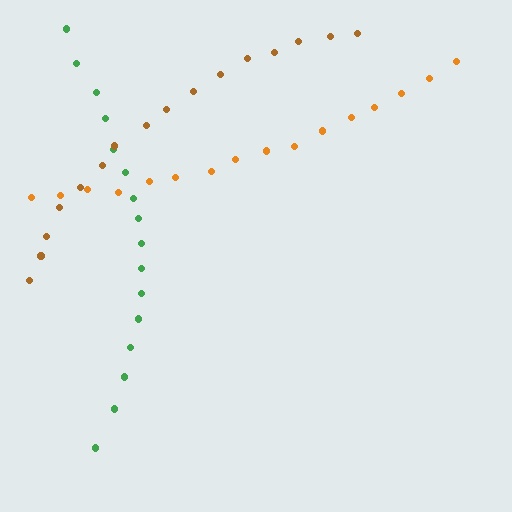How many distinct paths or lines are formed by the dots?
There are 3 distinct paths.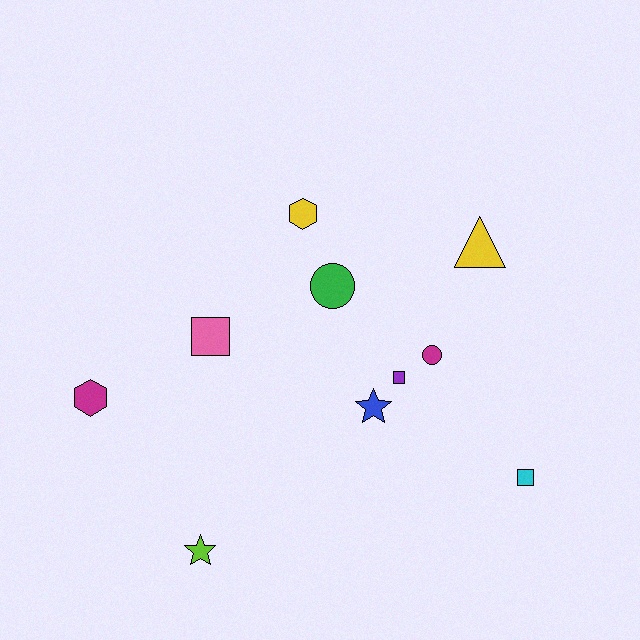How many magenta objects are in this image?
There are 2 magenta objects.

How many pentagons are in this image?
There are no pentagons.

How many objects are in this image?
There are 10 objects.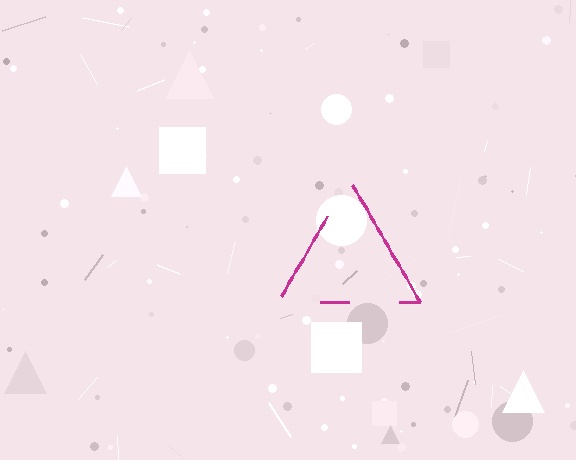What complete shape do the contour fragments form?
The contour fragments form a triangle.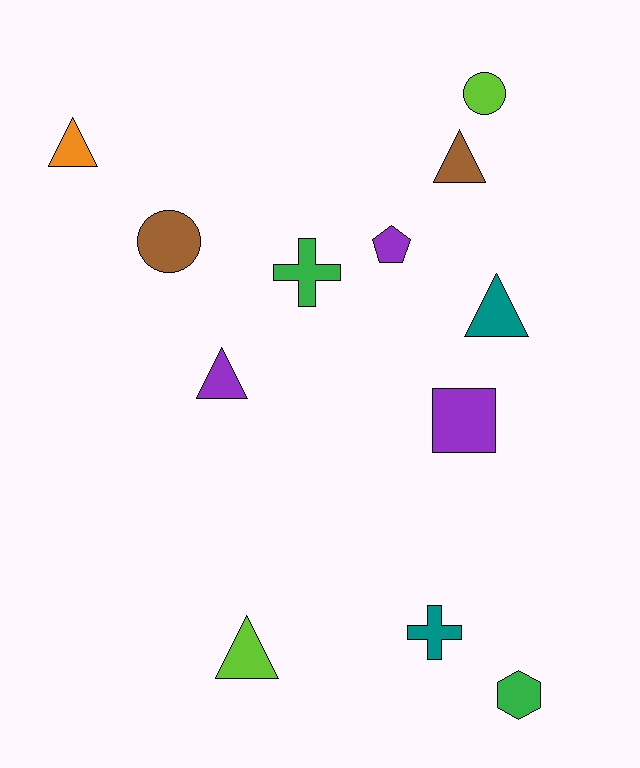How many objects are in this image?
There are 12 objects.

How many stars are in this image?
There are no stars.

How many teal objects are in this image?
There are 2 teal objects.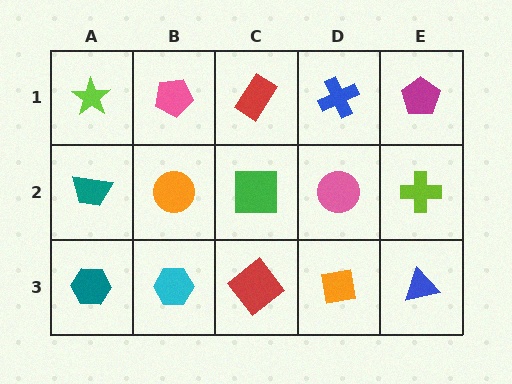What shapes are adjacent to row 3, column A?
A teal trapezoid (row 2, column A), a cyan hexagon (row 3, column B).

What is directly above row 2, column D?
A blue cross.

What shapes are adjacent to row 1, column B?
An orange circle (row 2, column B), a lime star (row 1, column A), a red rectangle (row 1, column C).